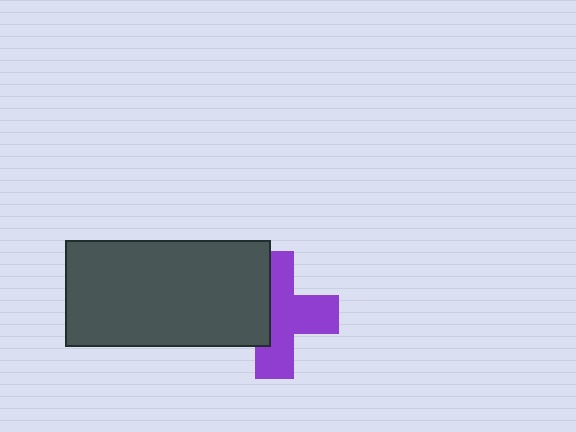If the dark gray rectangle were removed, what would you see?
You would see the complete purple cross.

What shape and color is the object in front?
The object in front is a dark gray rectangle.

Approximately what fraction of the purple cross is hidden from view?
Roughly 39% of the purple cross is hidden behind the dark gray rectangle.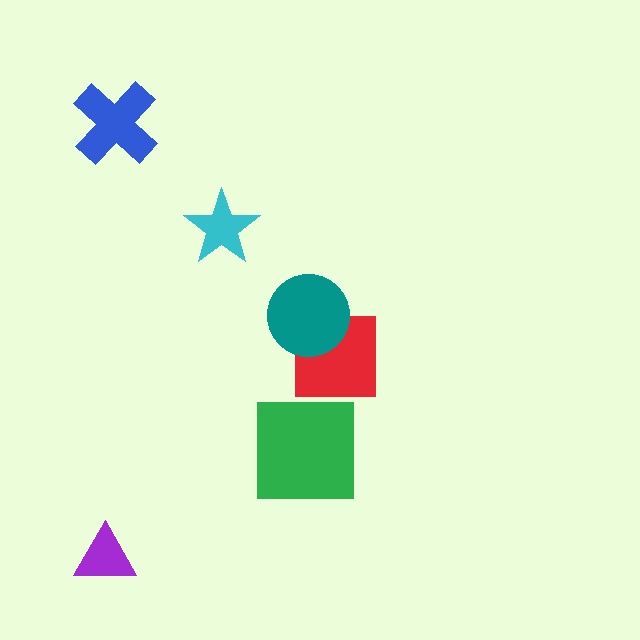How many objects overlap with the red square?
1 object overlaps with the red square.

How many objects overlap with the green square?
0 objects overlap with the green square.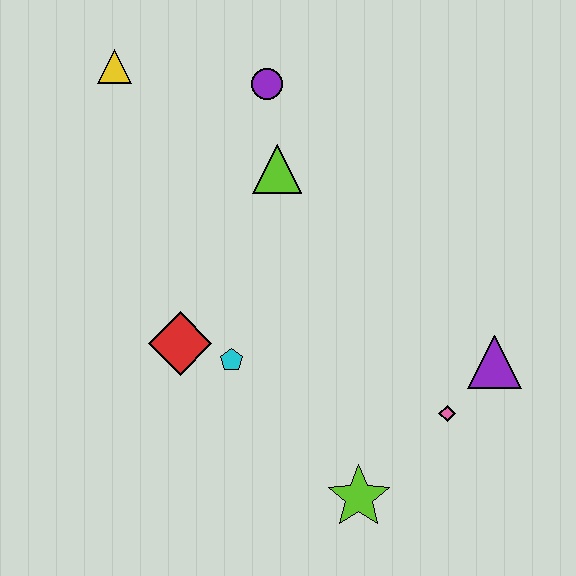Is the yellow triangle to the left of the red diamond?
Yes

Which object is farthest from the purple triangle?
The yellow triangle is farthest from the purple triangle.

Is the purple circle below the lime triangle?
No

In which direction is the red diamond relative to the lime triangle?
The red diamond is below the lime triangle.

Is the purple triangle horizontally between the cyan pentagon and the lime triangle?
No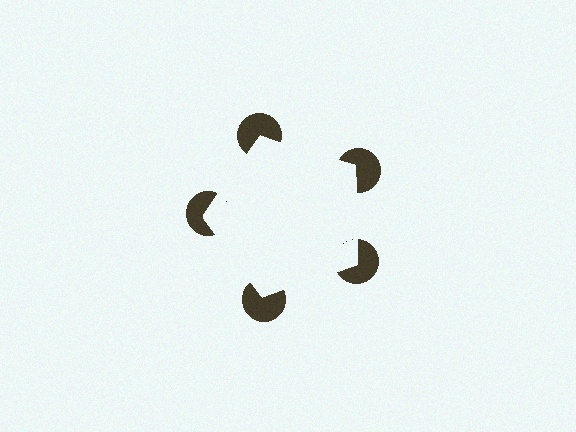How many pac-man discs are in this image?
There are 5 — one at each vertex of the illusory pentagon.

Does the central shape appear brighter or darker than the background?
It typically appears slightly brighter than the background, even though no actual brightness change is drawn.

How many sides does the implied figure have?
5 sides.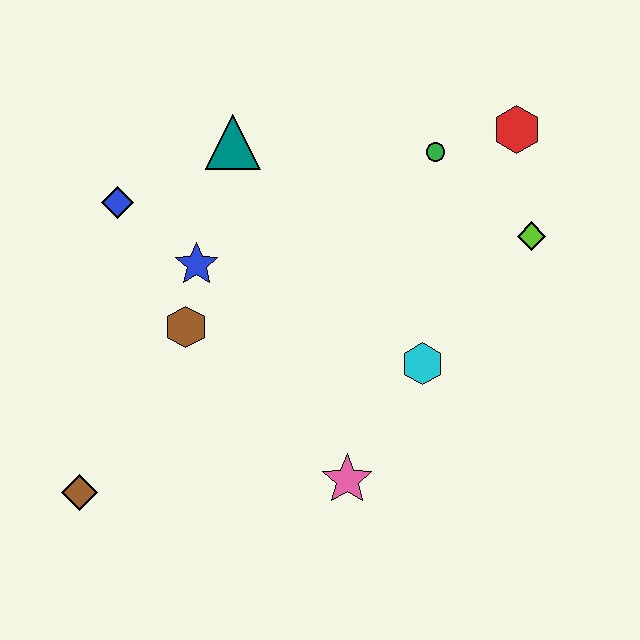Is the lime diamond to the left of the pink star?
No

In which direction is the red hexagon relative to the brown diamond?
The red hexagon is to the right of the brown diamond.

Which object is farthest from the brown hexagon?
The red hexagon is farthest from the brown hexagon.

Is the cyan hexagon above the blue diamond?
No